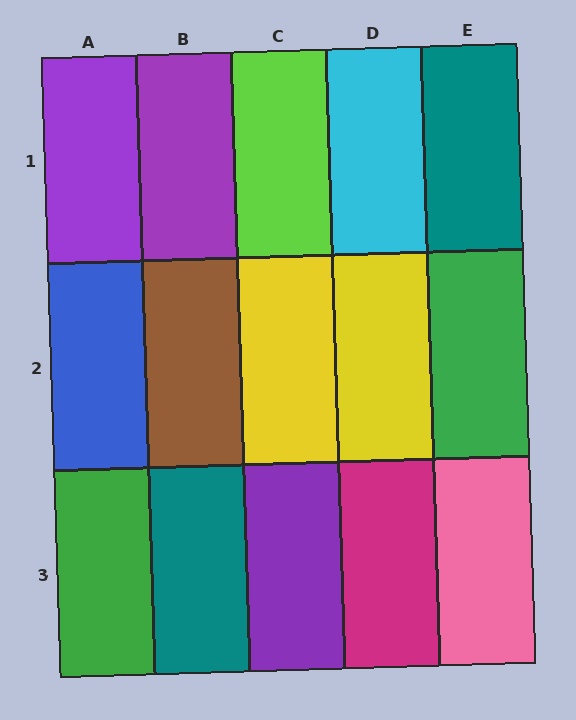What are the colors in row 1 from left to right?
Purple, purple, lime, cyan, teal.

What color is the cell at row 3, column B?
Teal.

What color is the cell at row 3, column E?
Pink.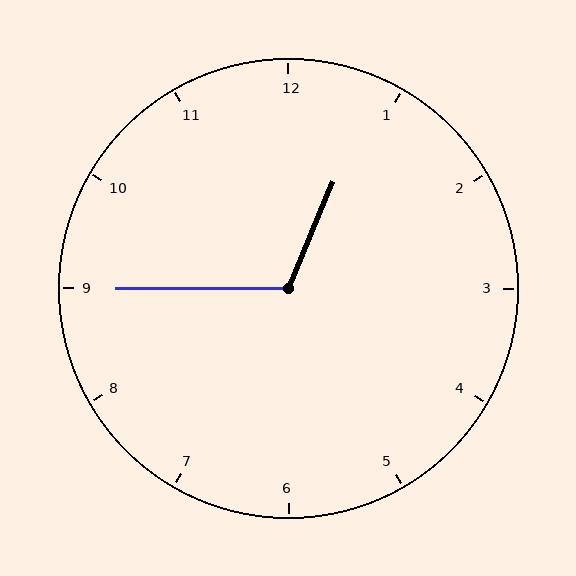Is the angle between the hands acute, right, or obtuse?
It is obtuse.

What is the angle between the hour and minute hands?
Approximately 112 degrees.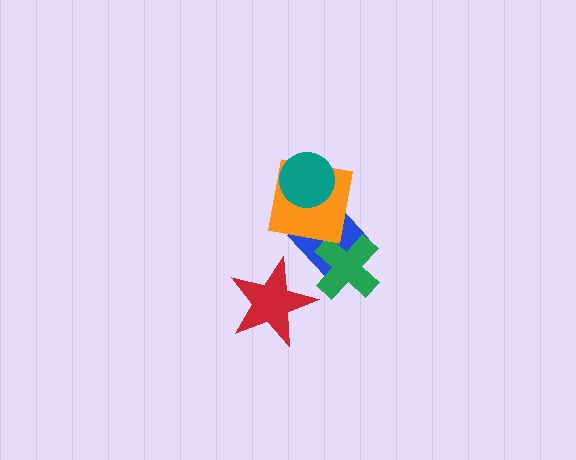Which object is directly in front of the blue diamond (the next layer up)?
The green cross is directly in front of the blue diamond.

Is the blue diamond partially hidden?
Yes, it is partially covered by another shape.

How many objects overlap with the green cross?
1 object overlaps with the green cross.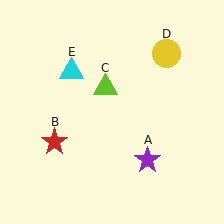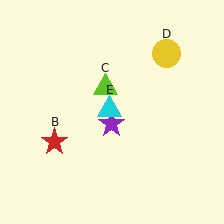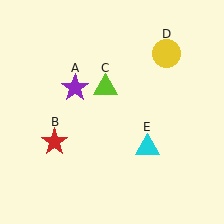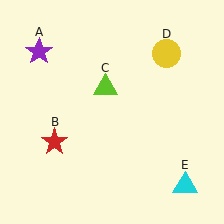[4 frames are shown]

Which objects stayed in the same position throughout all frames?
Red star (object B) and lime triangle (object C) and yellow circle (object D) remained stationary.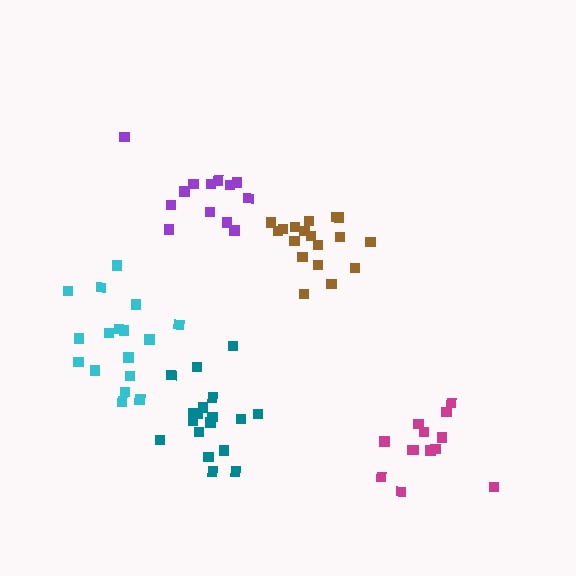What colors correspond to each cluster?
The clusters are colored: brown, magenta, purple, cyan, teal.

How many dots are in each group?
Group 1: 18 dots, Group 2: 13 dots, Group 3: 13 dots, Group 4: 17 dots, Group 5: 18 dots (79 total).